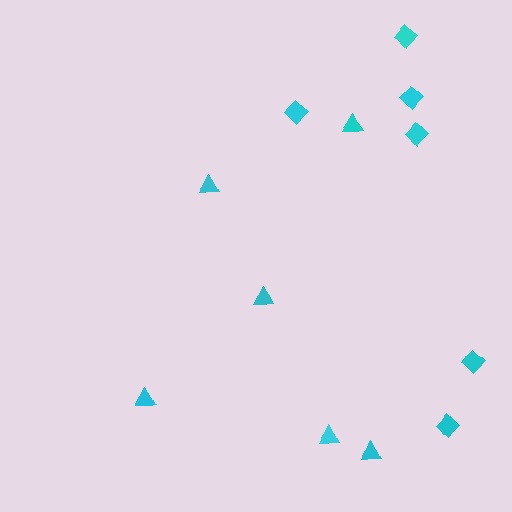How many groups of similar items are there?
There are 2 groups: one group of diamonds (6) and one group of triangles (6).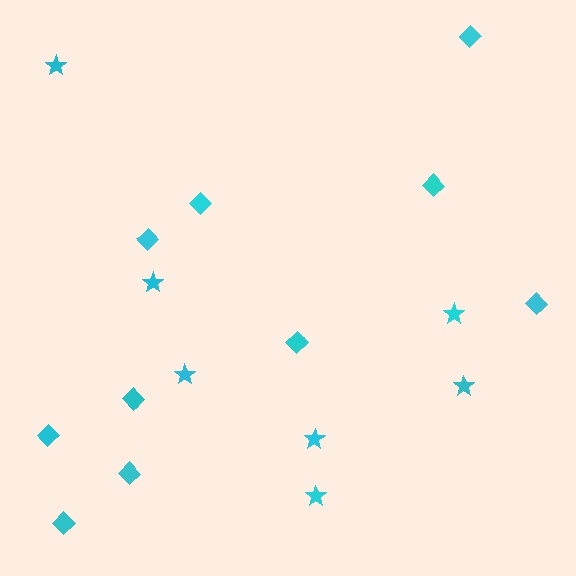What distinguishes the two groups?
There are 2 groups: one group of stars (7) and one group of diamonds (10).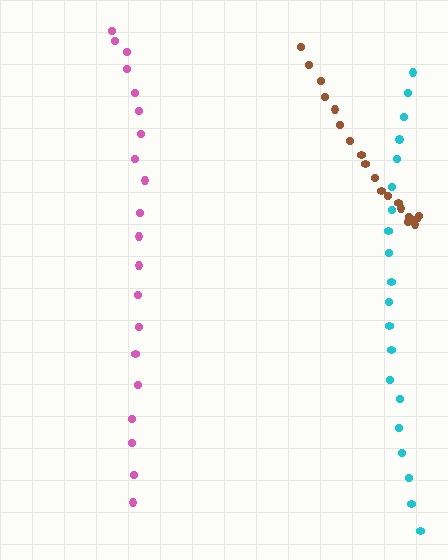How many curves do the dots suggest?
There are 3 distinct paths.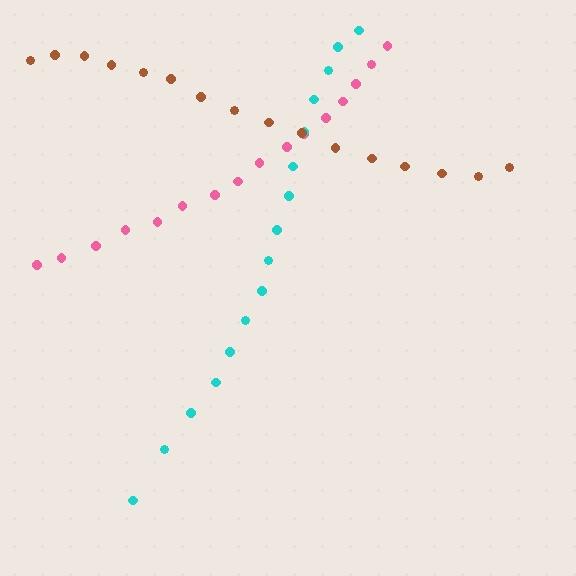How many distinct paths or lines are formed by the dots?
There are 3 distinct paths.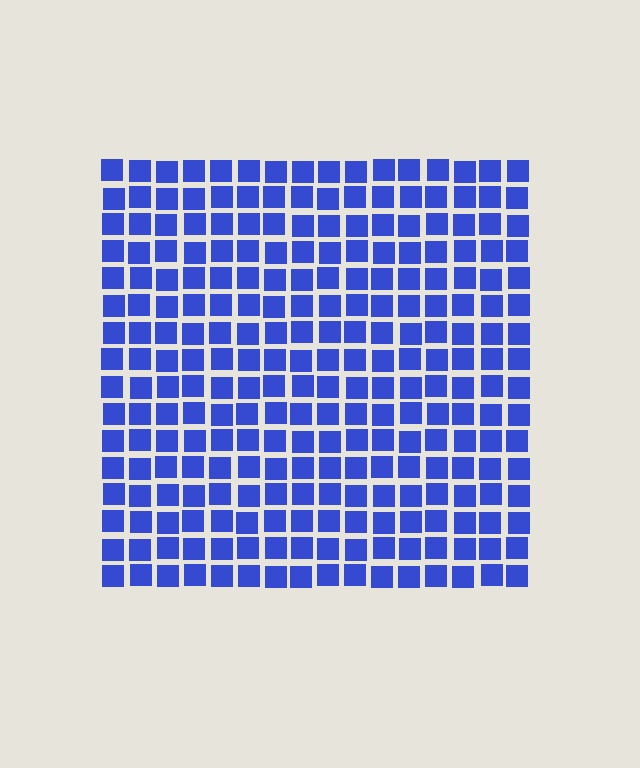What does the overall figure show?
The overall figure shows a square.